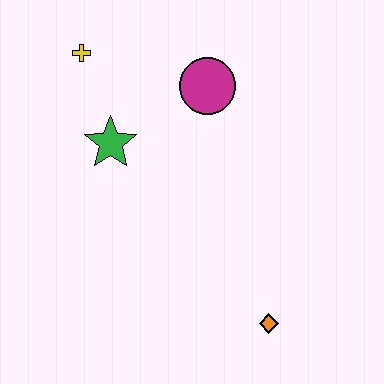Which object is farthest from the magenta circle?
The orange diamond is farthest from the magenta circle.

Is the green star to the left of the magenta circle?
Yes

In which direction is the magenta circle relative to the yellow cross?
The magenta circle is to the right of the yellow cross.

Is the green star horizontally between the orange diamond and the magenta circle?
No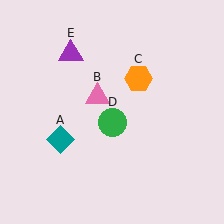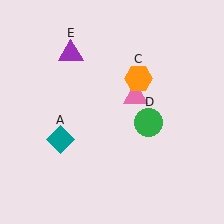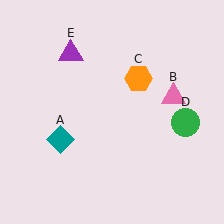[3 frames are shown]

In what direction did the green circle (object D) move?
The green circle (object D) moved right.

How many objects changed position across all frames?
2 objects changed position: pink triangle (object B), green circle (object D).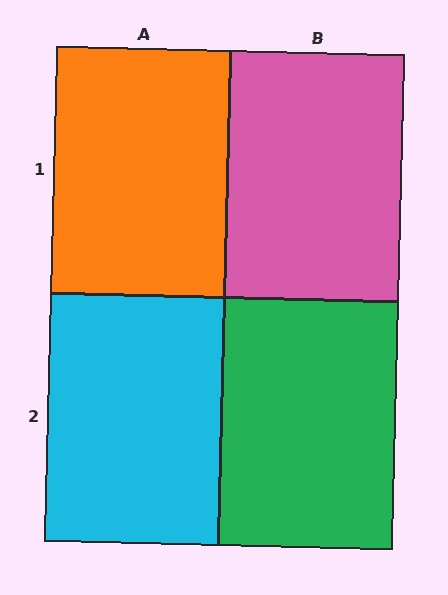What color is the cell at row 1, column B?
Pink.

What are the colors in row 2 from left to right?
Cyan, green.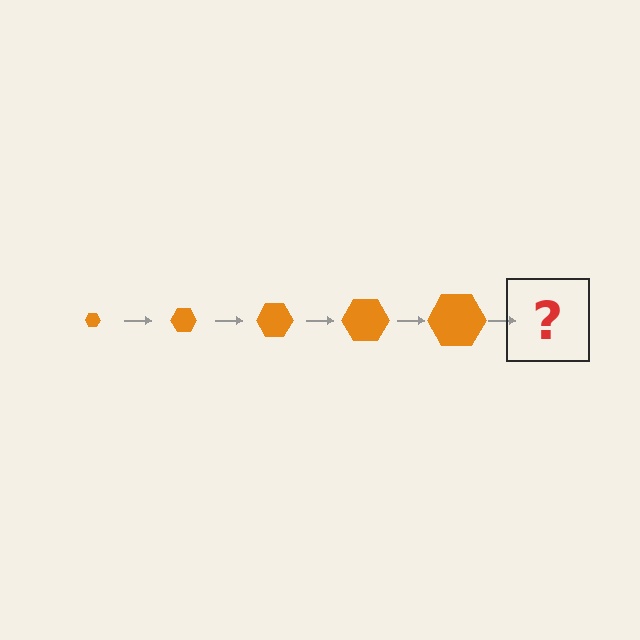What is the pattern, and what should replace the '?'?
The pattern is that the hexagon gets progressively larger each step. The '?' should be an orange hexagon, larger than the previous one.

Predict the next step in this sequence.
The next step is an orange hexagon, larger than the previous one.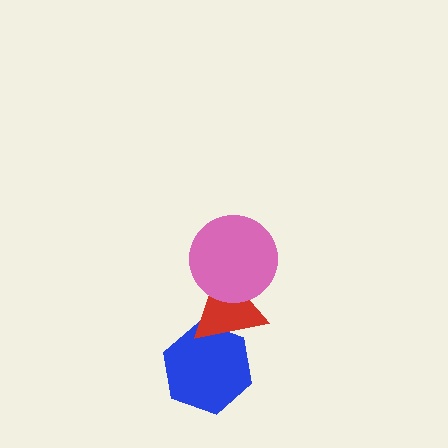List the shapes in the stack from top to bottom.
From top to bottom: the pink circle, the red triangle, the blue hexagon.